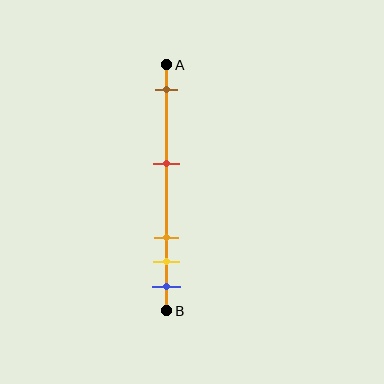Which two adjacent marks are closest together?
The yellow and blue marks are the closest adjacent pair.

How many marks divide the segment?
There are 5 marks dividing the segment.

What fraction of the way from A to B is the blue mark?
The blue mark is approximately 90% (0.9) of the way from A to B.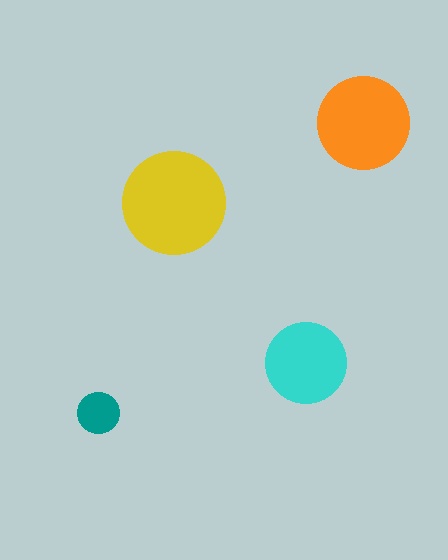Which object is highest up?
The orange circle is topmost.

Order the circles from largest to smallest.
the yellow one, the orange one, the cyan one, the teal one.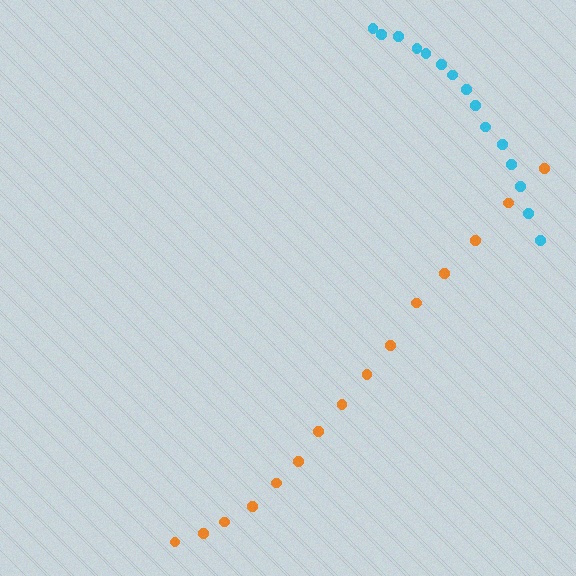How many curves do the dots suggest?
There are 2 distinct paths.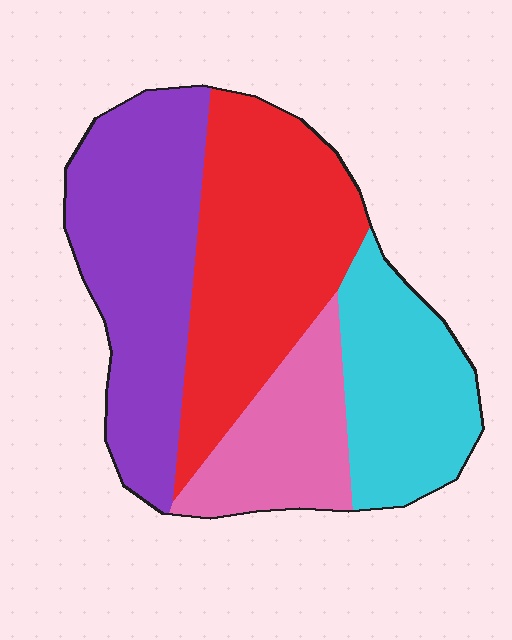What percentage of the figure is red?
Red takes up about one third (1/3) of the figure.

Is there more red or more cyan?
Red.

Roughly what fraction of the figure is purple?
Purple takes up about one third (1/3) of the figure.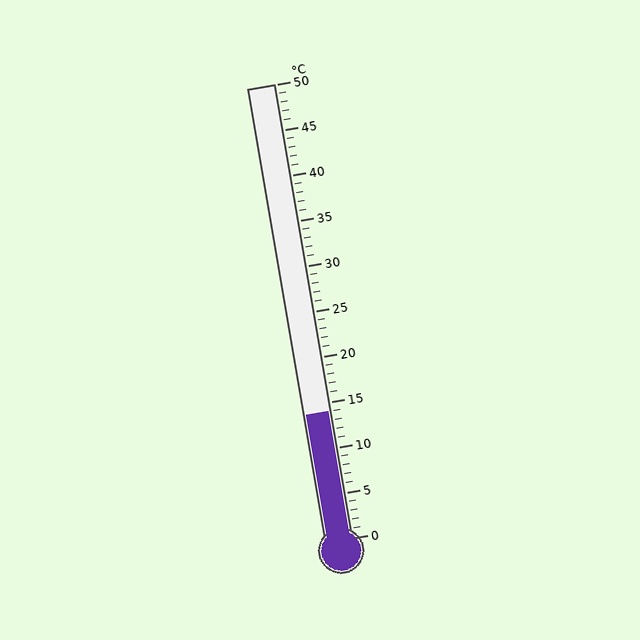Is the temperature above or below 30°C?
The temperature is below 30°C.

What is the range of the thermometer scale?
The thermometer scale ranges from 0°C to 50°C.